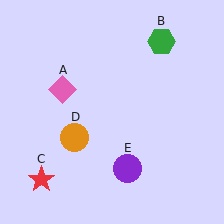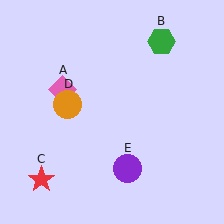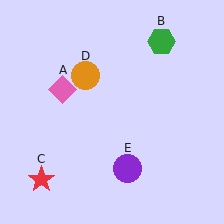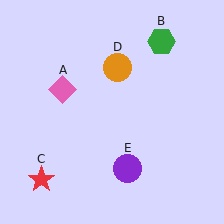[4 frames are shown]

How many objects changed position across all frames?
1 object changed position: orange circle (object D).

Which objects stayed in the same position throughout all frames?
Pink diamond (object A) and green hexagon (object B) and red star (object C) and purple circle (object E) remained stationary.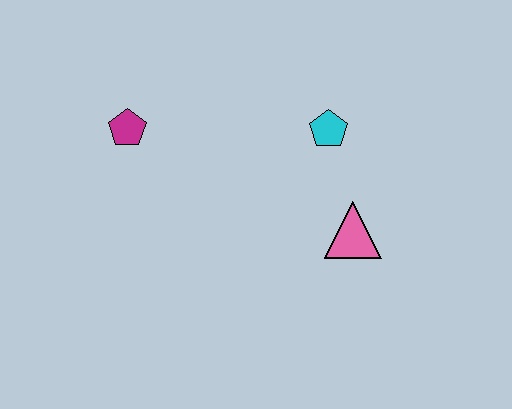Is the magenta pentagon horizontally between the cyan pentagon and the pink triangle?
No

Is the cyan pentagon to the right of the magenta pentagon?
Yes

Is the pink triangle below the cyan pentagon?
Yes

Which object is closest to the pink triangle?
The cyan pentagon is closest to the pink triangle.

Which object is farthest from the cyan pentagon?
The magenta pentagon is farthest from the cyan pentagon.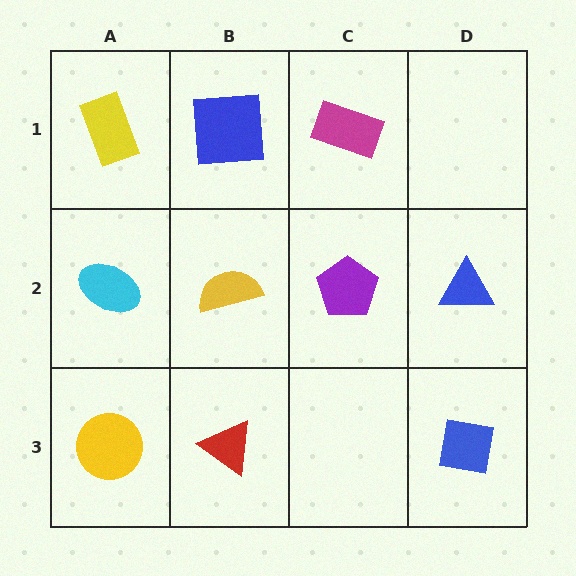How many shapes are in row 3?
3 shapes.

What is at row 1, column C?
A magenta rectangle.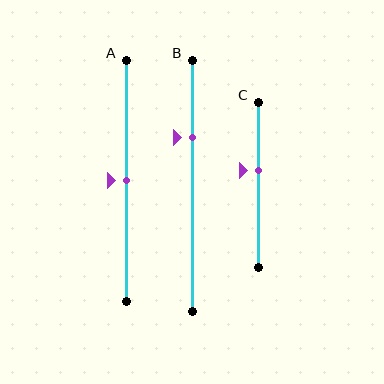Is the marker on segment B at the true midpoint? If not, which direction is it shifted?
No, the marker on segment B is shifted upward by about 19% of the segment length.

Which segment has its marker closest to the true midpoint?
Segment A has its marker closest to the true midpoint.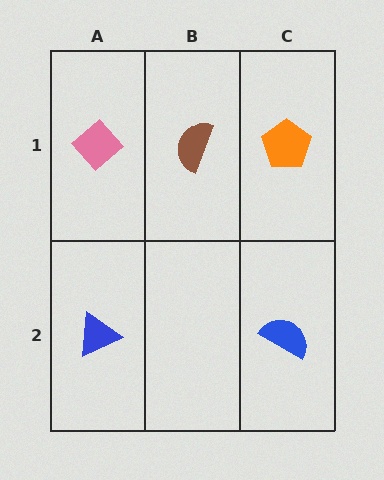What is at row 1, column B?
A brown semicircle.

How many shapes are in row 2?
2 shapes.